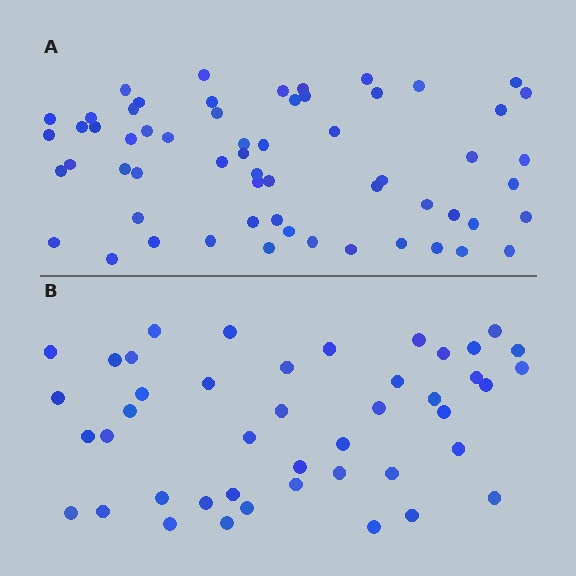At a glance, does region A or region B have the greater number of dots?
Region A (the top region) has more dots.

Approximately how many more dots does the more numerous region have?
Region A has approximately 15 more dots than region B.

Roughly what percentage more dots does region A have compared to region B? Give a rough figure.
About 35% more.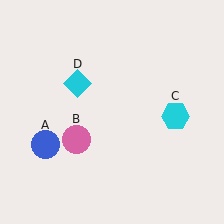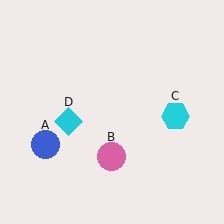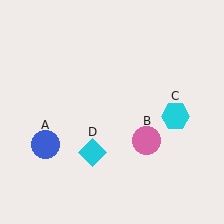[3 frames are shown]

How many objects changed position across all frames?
2 objects changed position: pink circle (object B), cyan diamond (object D).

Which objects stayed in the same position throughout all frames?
Blue circle (object A) and cyan hexagon (object C) remained stationary.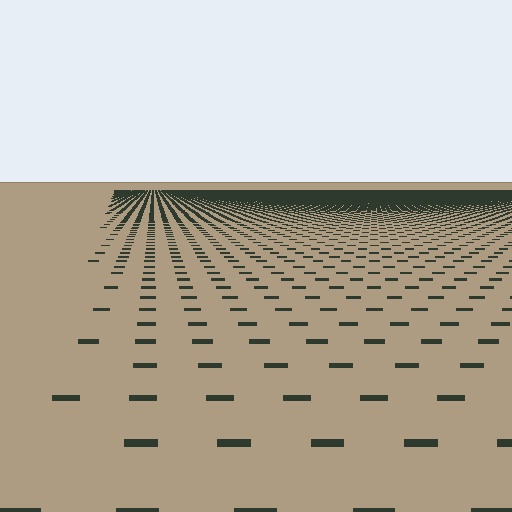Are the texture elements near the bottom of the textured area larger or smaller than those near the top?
Larger. Near the bottom, elements are closer to the viewer and appear at a bigger on-screen size.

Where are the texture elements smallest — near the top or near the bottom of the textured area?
Near the top.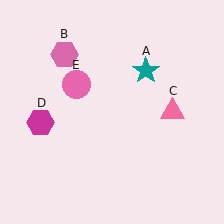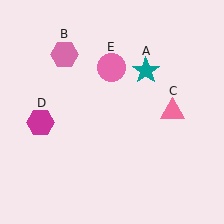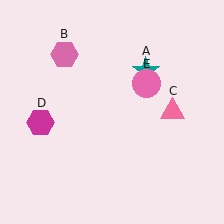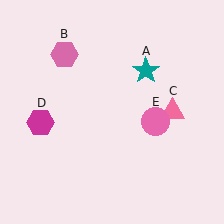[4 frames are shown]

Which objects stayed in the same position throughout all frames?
Teal star (object A) and pink hexagon (object B) and pink triangle (object C) and magenta hexagon (object D) remained stationary.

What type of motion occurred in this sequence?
The pink circle (object E) rotated clockwise around the center of the scene.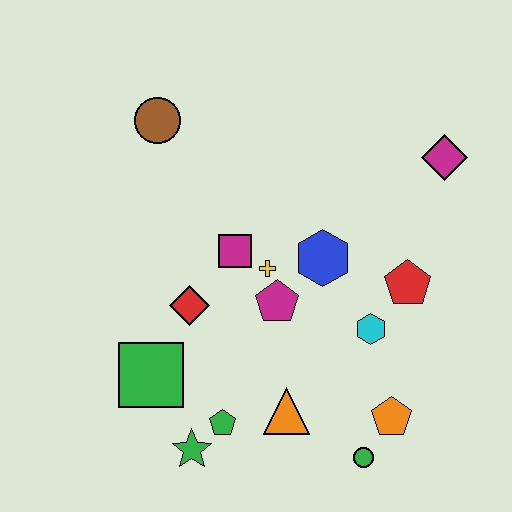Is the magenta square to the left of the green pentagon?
No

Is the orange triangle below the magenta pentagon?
Yes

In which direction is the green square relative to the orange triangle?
The green square is to the left of the orange triangle.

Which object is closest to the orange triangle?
The green pentagon is closest to the orange triangle.